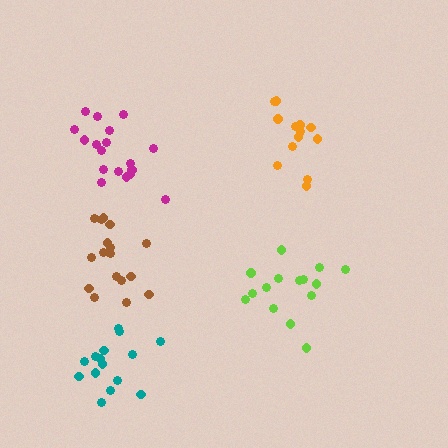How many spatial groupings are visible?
There are 5 spatial groupings.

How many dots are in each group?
Group 1: 18 dots, Group 2: 14 dots, Group 3: 15 dots, Group 4: 15 dots, Group 5: 17 dots (79 total).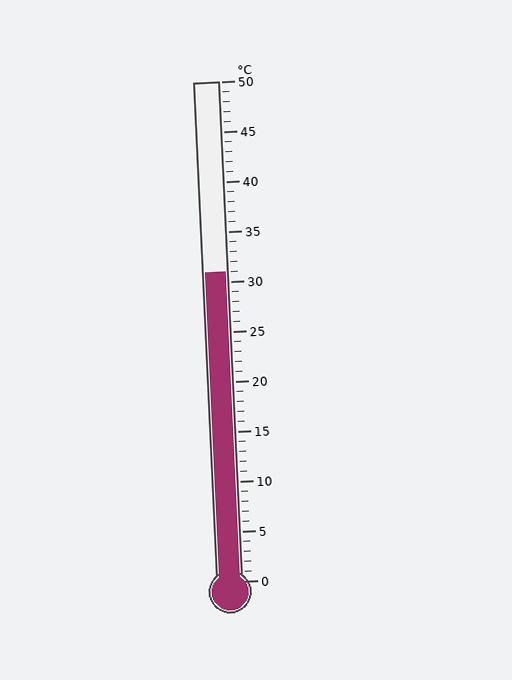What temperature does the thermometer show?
The thermometer shows approximately 31°C.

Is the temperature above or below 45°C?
The temperature is below 45°C.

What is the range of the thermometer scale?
The thermometer scale ranges from 0°C to 50°C.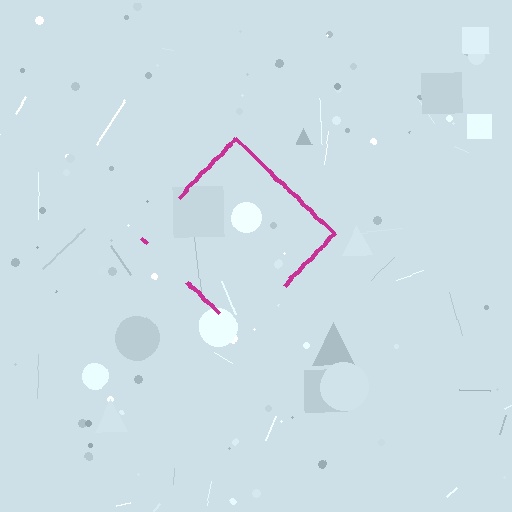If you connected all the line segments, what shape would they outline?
They would outline a diamond.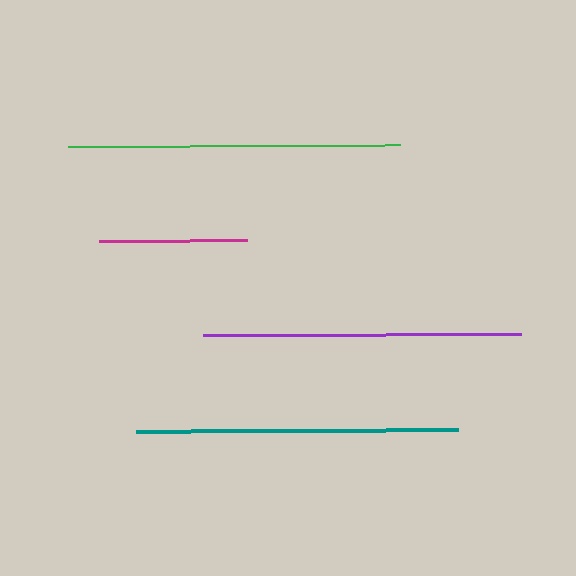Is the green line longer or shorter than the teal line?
The green line is longer than the teal line.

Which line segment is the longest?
The green line is the longest at approximately 332 pixels.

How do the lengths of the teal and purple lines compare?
The teal and purple lines are approximately the same length.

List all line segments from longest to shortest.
From longest to shortest: green, teal, purple, magenta.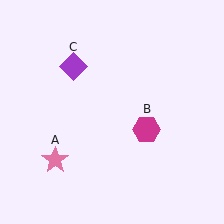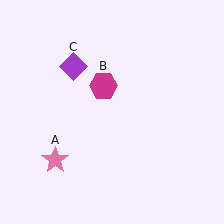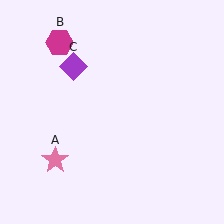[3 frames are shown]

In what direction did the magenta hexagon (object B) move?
The magenta hexagon (object B) moved up and to the left.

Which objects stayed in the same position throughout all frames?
Pink star (object A) and purple diamond (object C) remained stationary.